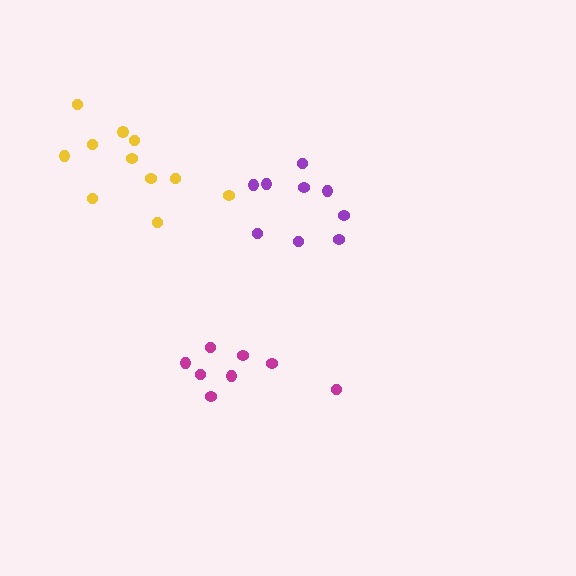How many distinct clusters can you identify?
There are 3 distinct clusters.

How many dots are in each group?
Group 1: 9 dots, Group 2: 8 dots, Group 3: 11 dots (28 total).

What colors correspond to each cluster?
The clusters are colored: purple, magenta, yellow.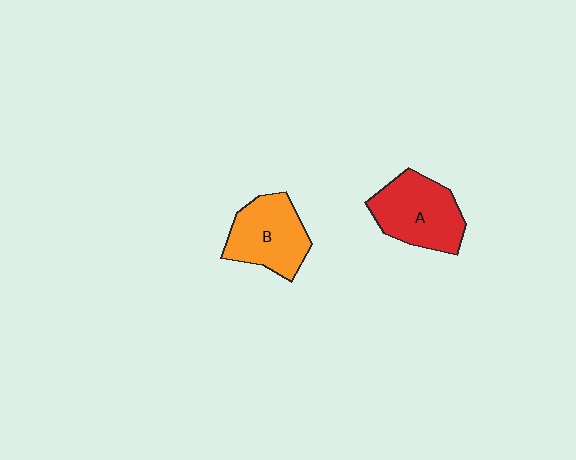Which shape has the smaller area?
Shape B (orange).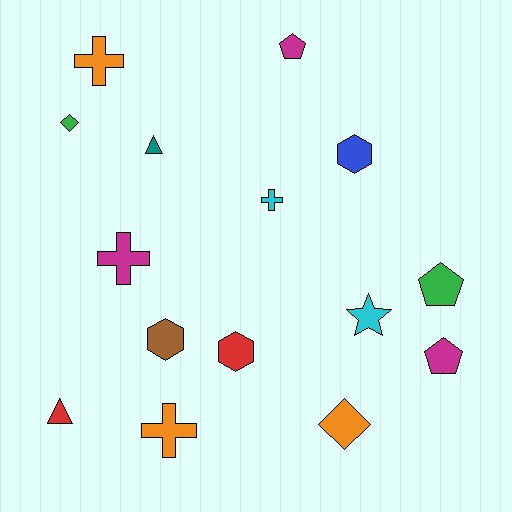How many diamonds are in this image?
There are 2 diamonds.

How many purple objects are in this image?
There are no purple objects.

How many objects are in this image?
There are 15 objects.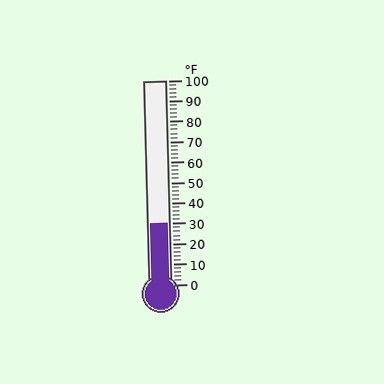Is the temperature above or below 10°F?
The temperature is above 10°F.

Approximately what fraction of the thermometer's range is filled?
The thermometer is filled to approximately 30% of its range.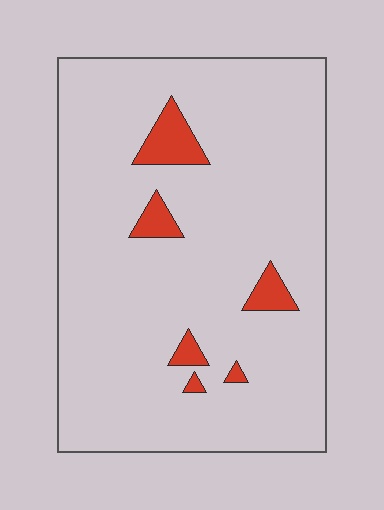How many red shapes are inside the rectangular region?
6.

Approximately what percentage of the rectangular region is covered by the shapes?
Approximately 5%.